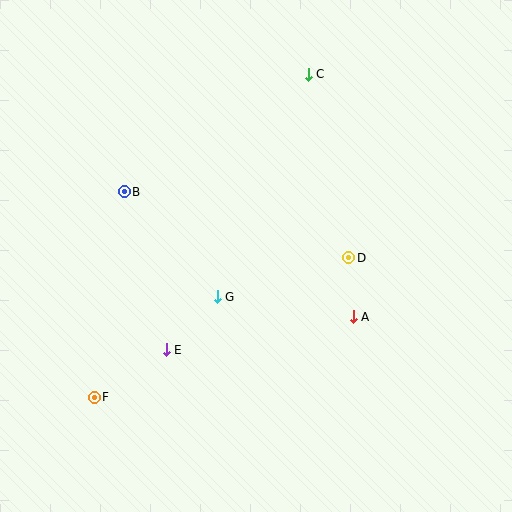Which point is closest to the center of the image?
Point G at (217, 297) is closest to the center.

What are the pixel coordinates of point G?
Point G is at (217, 297).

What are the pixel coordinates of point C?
Point C is at (308, 74).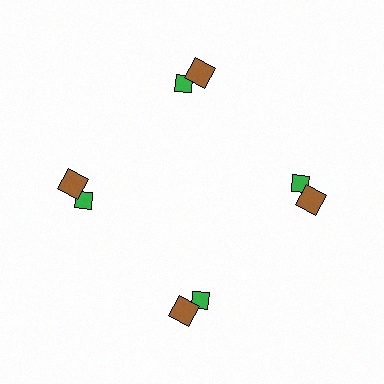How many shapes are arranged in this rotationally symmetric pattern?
There are 8 shapes, arranged in 4 groups of 2.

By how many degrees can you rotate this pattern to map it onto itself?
The pattern maps onto itself every 90 degrees of rotation.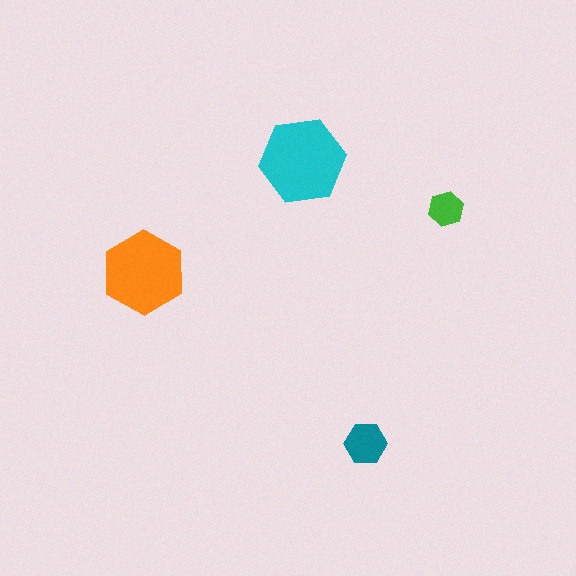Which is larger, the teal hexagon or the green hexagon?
The teal one.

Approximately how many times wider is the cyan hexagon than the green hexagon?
About 2.5 times wider.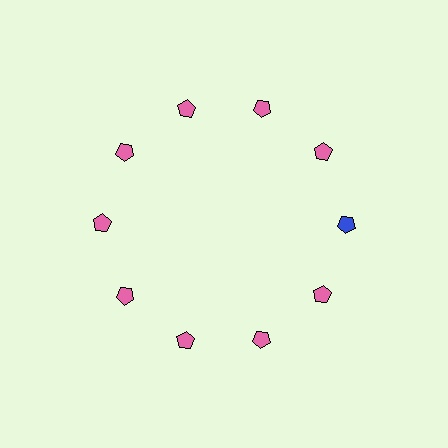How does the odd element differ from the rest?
It has a different color: blue instead of pink.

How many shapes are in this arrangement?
There are 10 shapes arranged in a ring pattern.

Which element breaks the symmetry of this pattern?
The blue pentagon at roughly the 3 o'clock position breaks the symmetry. All other shapes are pink pentagons.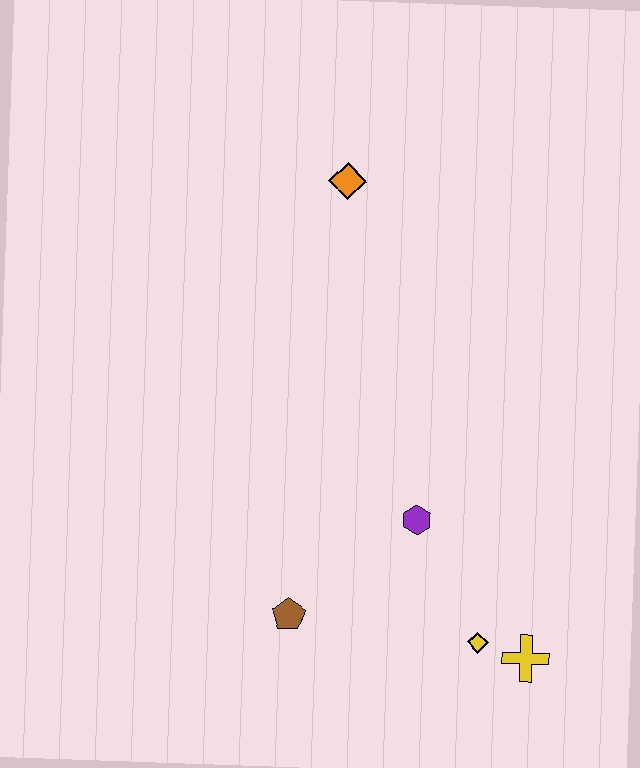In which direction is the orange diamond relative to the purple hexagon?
The orange diamond is above the purple hexagon.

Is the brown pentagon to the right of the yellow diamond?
No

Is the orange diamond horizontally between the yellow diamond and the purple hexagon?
No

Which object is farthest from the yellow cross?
The orange diamond is farthest from the yellow cross.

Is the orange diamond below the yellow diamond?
No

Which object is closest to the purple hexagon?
The yellow diamond is closest to the purple hexagon.